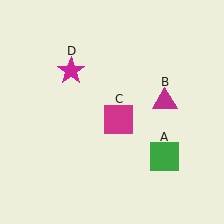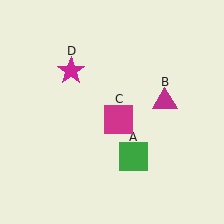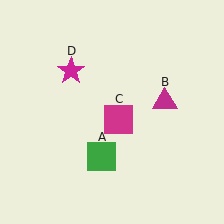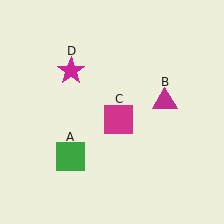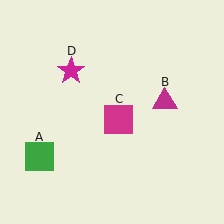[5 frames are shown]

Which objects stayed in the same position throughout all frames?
Magenta triangle (object B) and magenta square (object C) and magenta star (object D) remained stationary.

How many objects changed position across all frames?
1 object changed position: green square (object A).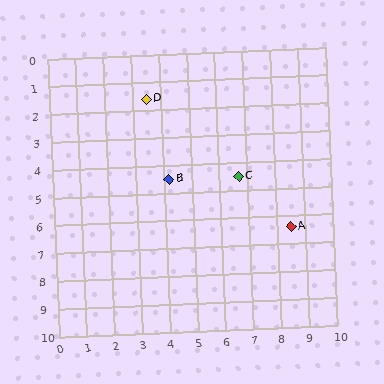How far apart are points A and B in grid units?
Points A and B are about 4.7 grid units apart.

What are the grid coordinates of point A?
Point A is at approximately (8.5, 6.4).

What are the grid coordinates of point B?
Point B is at approximately (4.2, 4.5).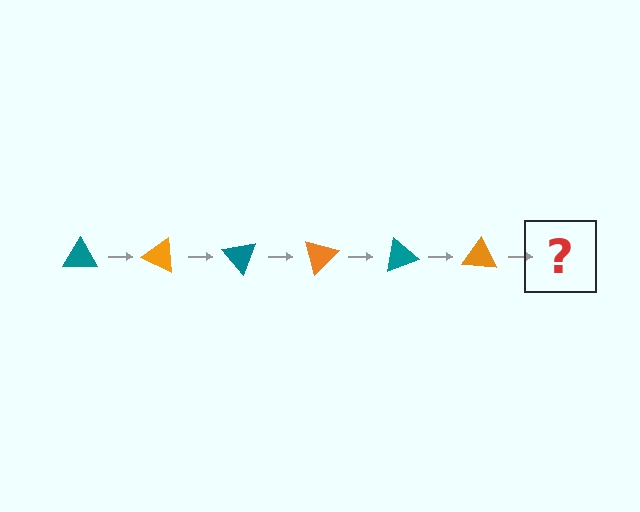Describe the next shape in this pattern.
It should be a teal triangle, rotated 150 degrees from the start.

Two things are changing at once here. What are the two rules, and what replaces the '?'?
The two rules are that it rotates 25 degrees each step and the color cycles through teal and orange. The '?' should be a teal triangle, rotated 150 degrees from the start.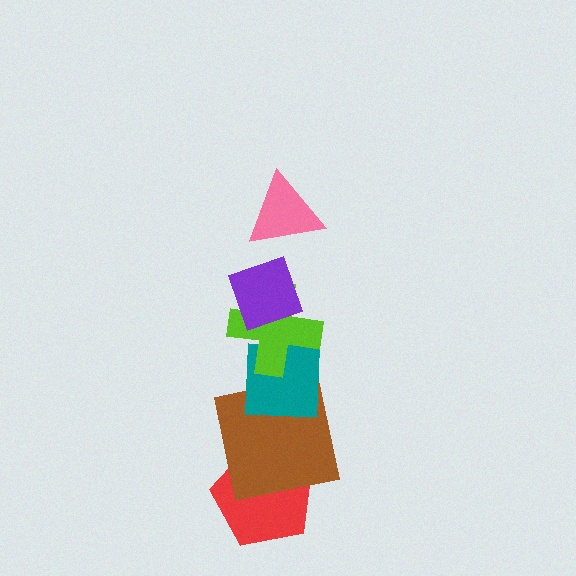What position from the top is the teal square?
The teal square is 4th from the top.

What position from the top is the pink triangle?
The pink triangle is 1st from the top.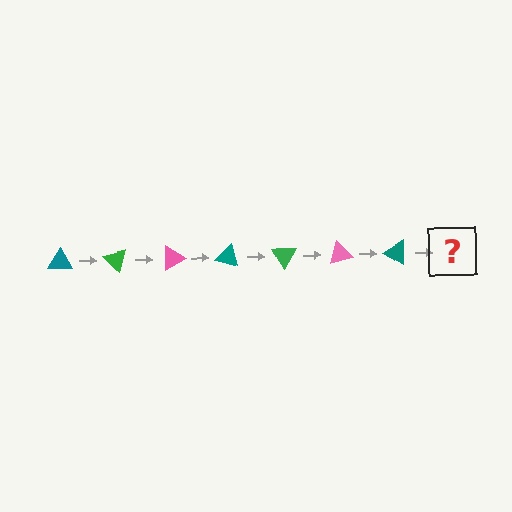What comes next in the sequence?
The next element should be a green triangle, rotated 315 degrees from the start.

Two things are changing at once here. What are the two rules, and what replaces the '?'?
The two rules are that it rotates 45 degrees each step and the color cycles through teal, green, and pink. The '?' should be a green triangle, rotated 315 degrees from the start.